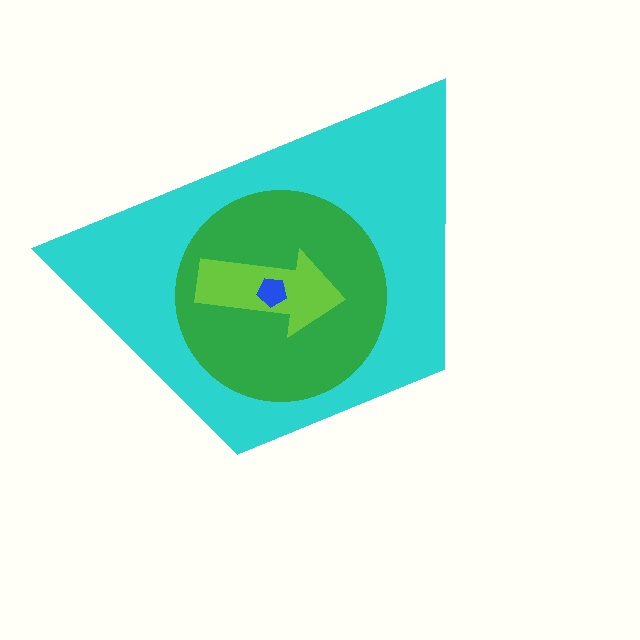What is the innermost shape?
The blue pentagon.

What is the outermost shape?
The cyan trapezoid.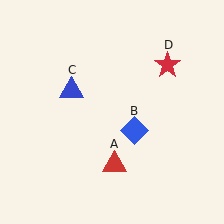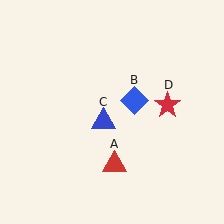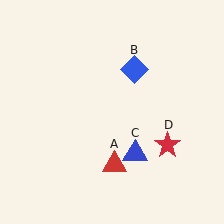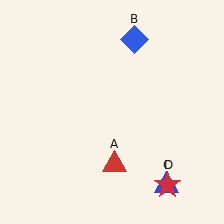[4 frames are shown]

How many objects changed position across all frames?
3 objects changed position: blue diamond (object B), blue triangle (object C), red star (object D).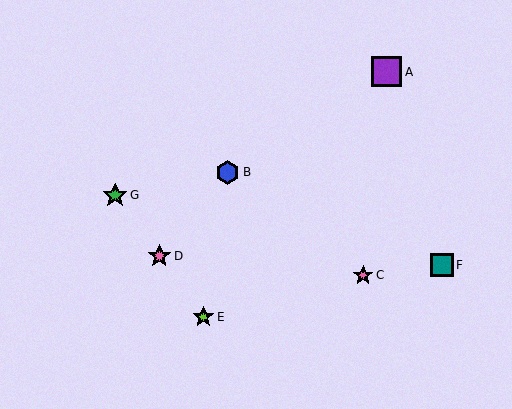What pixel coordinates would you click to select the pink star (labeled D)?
Click at (159, 256) to select the pink star D.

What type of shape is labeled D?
Shape D is a pink star.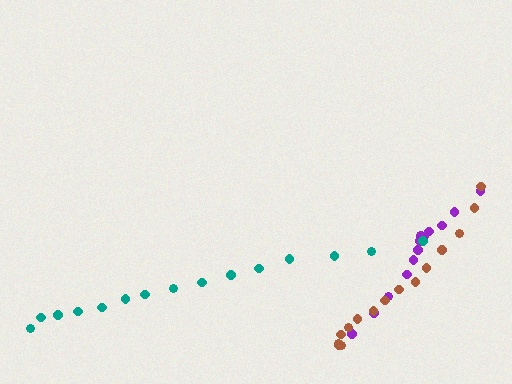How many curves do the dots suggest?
There are 3 distinct paths.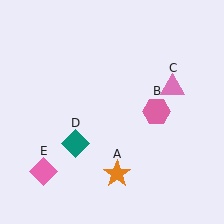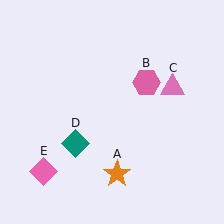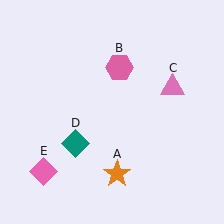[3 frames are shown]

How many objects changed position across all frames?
1 object changed position: pink hexagon (object B).